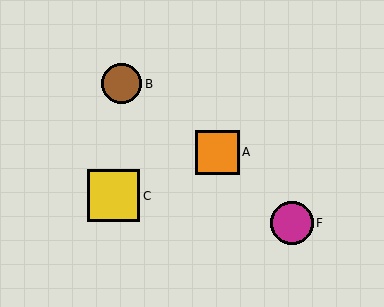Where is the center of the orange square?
The center of the orange square is at (218, 152).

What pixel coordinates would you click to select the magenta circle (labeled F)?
Click at (292, 223) to select the magenta circle F.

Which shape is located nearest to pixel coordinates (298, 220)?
The magenta circle (labeled F) at (292, 223) is nearest to that location.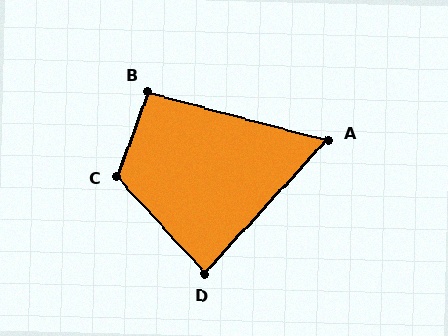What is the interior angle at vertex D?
Approximately 85 degrees (acute).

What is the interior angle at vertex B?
Approximately 95 degrees (obtuse).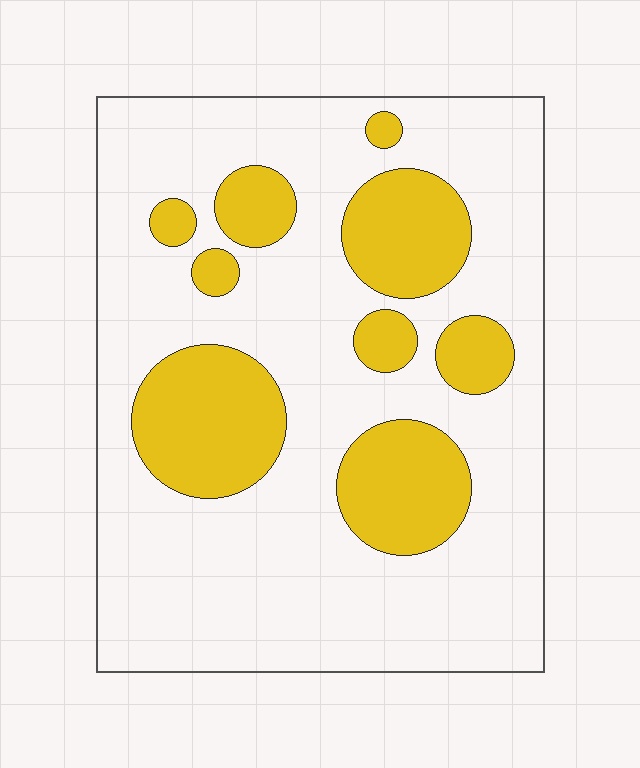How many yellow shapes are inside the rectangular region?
9.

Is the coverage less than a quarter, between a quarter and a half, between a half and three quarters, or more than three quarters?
Between a quarter and a half.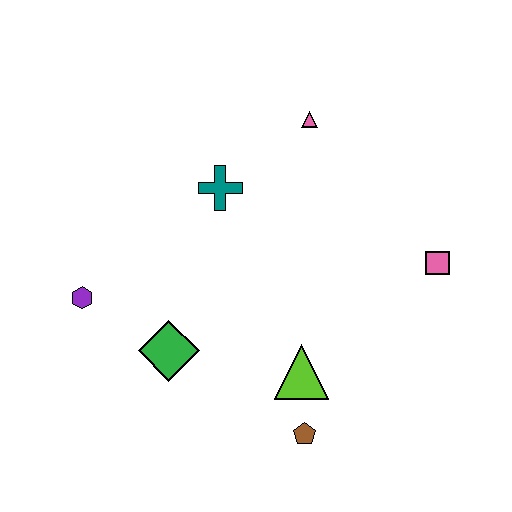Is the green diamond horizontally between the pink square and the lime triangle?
No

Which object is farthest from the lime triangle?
The pink triangle is farthest from the lime triangle.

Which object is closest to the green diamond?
The purple hexagon is closest to the green diamond.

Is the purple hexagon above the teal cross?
No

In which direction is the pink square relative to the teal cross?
The pink square is to the right of the teal cross.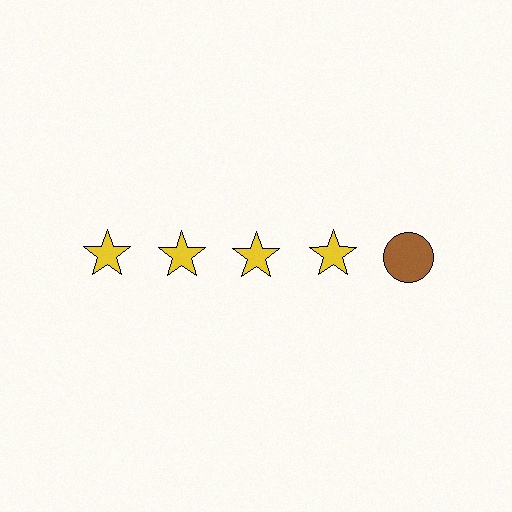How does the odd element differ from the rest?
It differs in both color (brown instead of yellow) and shape (circle instead of star).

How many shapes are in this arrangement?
There are 5 shapes arranged in a grid pattern.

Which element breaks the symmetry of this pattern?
The brown circle in the top row, rightmost column breaks the symmetry. All other shapes are yellow stars.